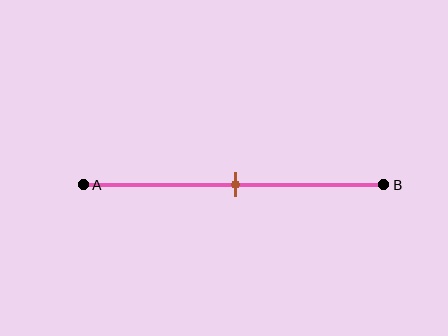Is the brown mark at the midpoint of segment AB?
Yes, the mark is approximately at the midpoint.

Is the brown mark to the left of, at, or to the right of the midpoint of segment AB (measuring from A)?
The brown mark is approximately at the midpoint of segment AB.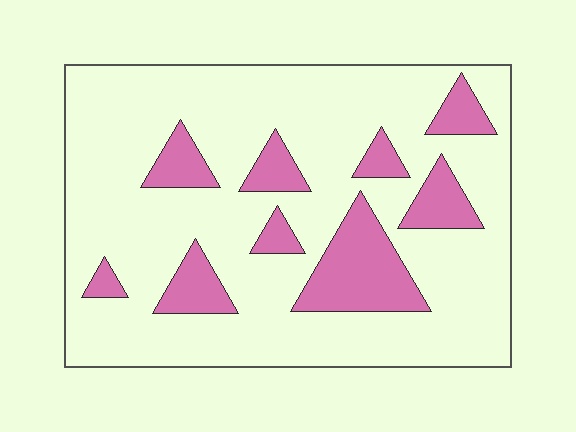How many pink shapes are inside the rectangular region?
9.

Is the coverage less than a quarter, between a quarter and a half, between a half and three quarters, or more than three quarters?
Less than a quarter.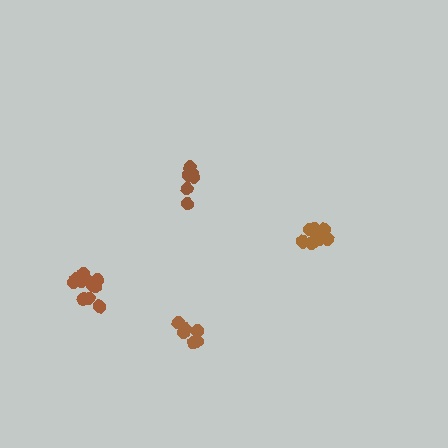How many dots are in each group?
Group 1: 6 dots, Group 2: 6 dots, Group 3: 11 dots, Group 4: 11 dots (34 total).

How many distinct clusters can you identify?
There are 4 distinct clusters.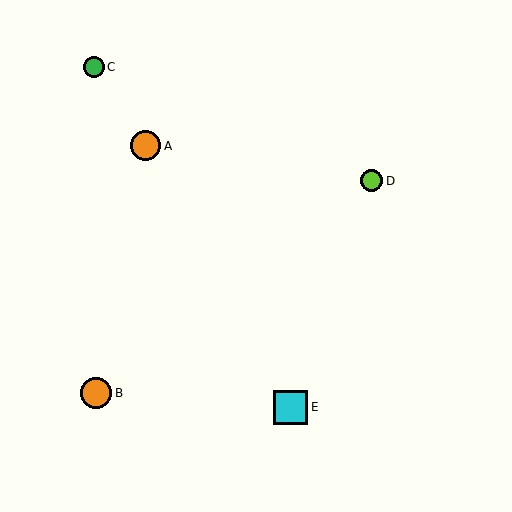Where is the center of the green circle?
The center of the green circle is at (94, 67).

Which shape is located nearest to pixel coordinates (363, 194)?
The lime circle (labeled D) at (372, 181) is nearest to that location.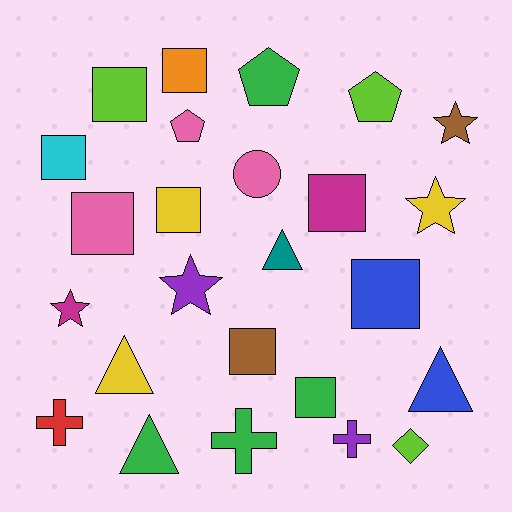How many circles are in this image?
There is 1 circle.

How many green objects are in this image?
There are 4 green objects.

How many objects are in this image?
There are 25 objects.